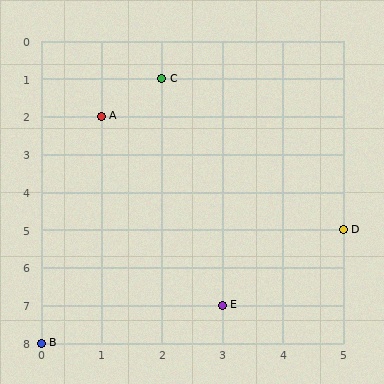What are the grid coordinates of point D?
Point D is at grid coordinates (5, 5).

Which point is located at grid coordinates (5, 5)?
Point D is at (5, 5).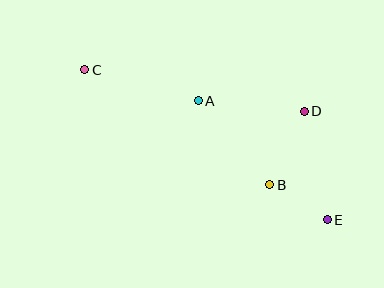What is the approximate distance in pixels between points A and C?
The distance between A and C is approximately 117 pixels.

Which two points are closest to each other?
Points B and E are closest to each other.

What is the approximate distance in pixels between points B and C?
The distance between B and C is approximately 217 pixels.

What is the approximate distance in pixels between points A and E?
The distance between A and E is approximately 175 pixels.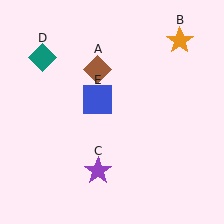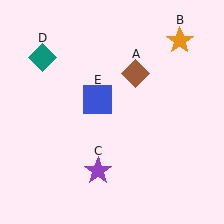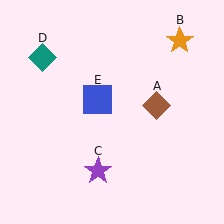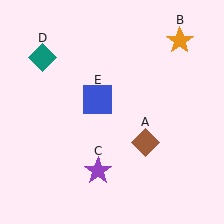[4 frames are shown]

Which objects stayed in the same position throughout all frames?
Orange star (object B) and purple star (object C) and teal diamond (object D) and blue square (object E) remained stationary.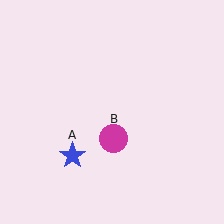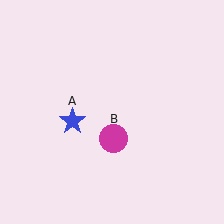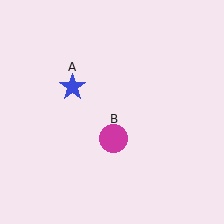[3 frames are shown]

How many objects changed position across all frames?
1 object changed position: blue star (object A).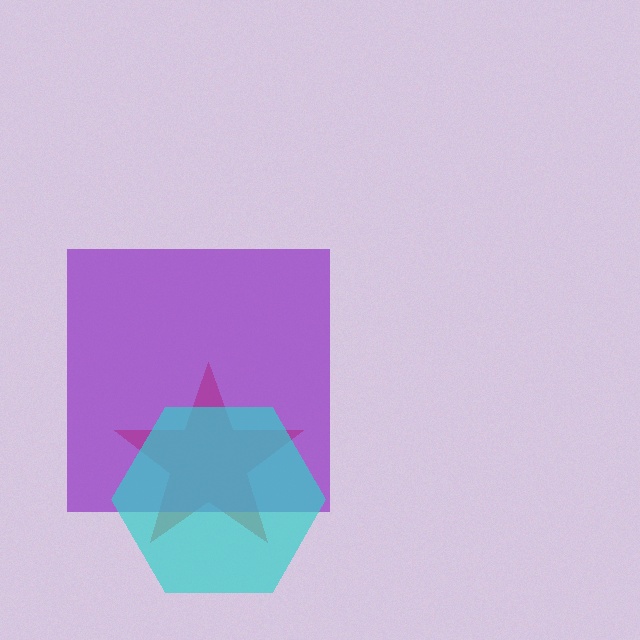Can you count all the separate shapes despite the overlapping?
Yes, there are 3 separate shapes.